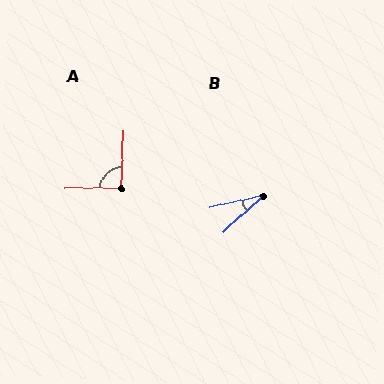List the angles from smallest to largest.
B (29°), A (92°).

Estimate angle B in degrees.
Approximately 29 degrees.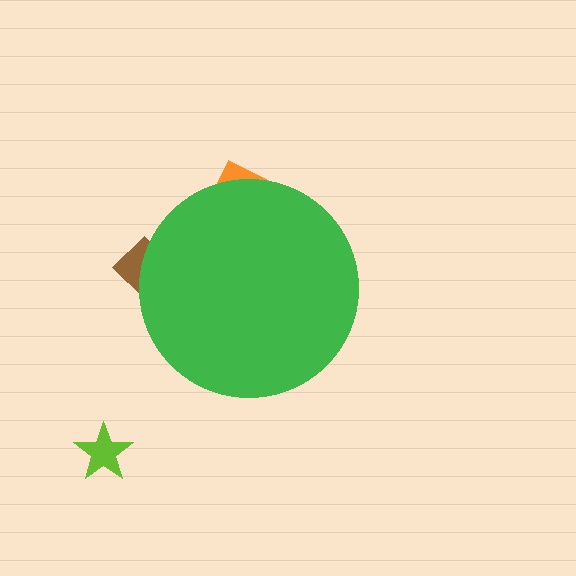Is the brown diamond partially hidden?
Yes, the brown diamond is partially hidden behind the green circle.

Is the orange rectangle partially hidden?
Yes, the orange rectangle is partially hidden behind the green circle.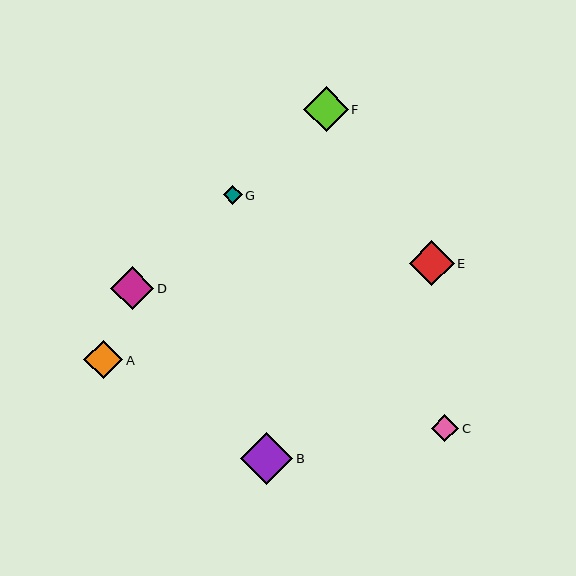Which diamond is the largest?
Diamond B is the largest with a size of approximately 52 pixels.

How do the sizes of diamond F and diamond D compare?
Diamond F and diamond D are approximately the same size.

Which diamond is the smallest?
Diamond G is the smallest with a size of approximately 19 pixels.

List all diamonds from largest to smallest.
From largest to smallest: B, E, F, D, A, C, G.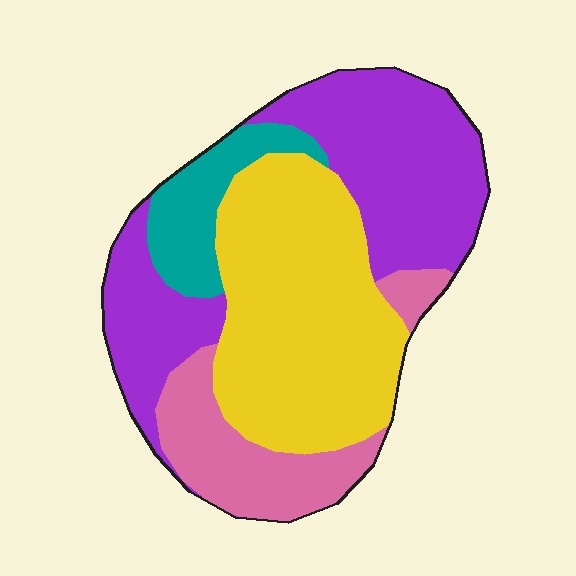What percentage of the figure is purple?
Purple covers around 35% of the figure.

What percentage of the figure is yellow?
Yellow takes up between a quarter and a half of the figure.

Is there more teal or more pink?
Pink.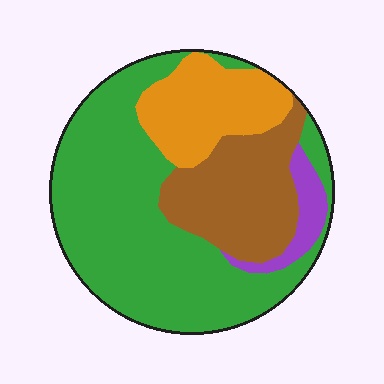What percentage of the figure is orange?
Orange takes up about one sixth (1/6) of the figure.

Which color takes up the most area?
Green, at roughly 55%.